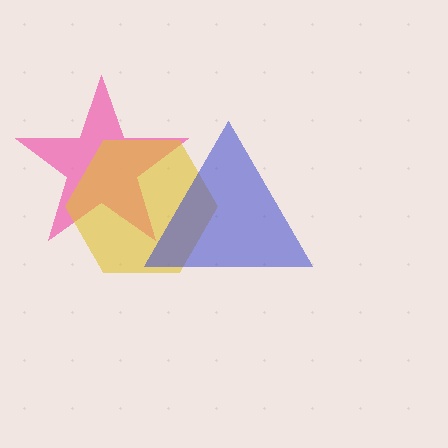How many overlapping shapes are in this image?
There are 3 overlapping shapes in the image.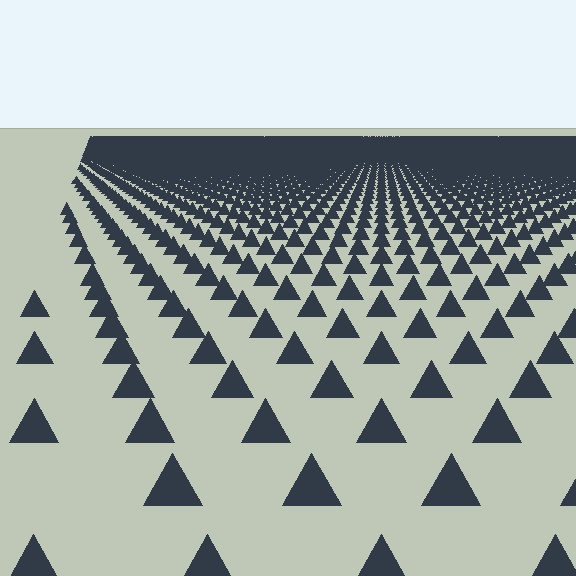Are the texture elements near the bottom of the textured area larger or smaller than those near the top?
Larger. Near the bottom, elements are closer to the viewer and appear at a bigger on-screen size.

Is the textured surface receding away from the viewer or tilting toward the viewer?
The surface is receding away from the viewer. Texture elements get smaller and denser toward the top.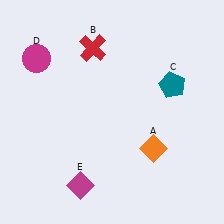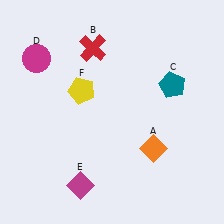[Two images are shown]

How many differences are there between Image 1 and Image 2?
There is 1 difference between the two images.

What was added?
A yellow pentagon (F) was added in Image 2.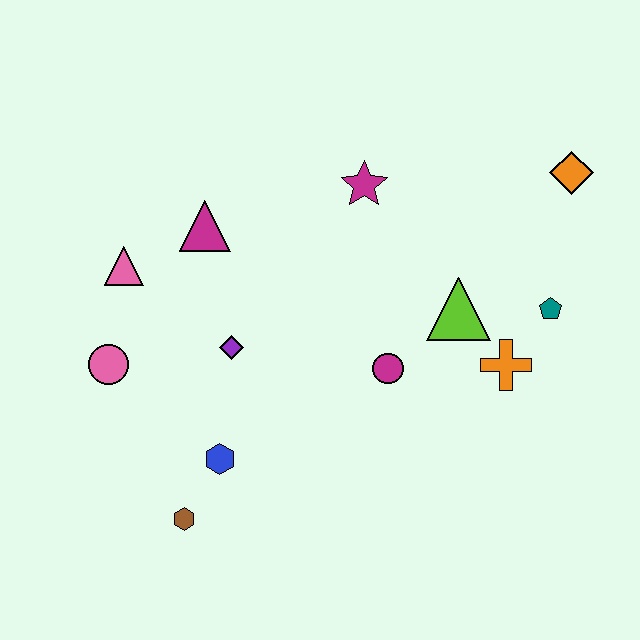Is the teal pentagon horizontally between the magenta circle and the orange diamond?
Yes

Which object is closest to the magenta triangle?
The pink triangle is closest to the magenta triangle.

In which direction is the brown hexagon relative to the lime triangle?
The brown hexagon is to the left of the lime triangle.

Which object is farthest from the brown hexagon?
The orange diamond is farthest from the brown hexagon.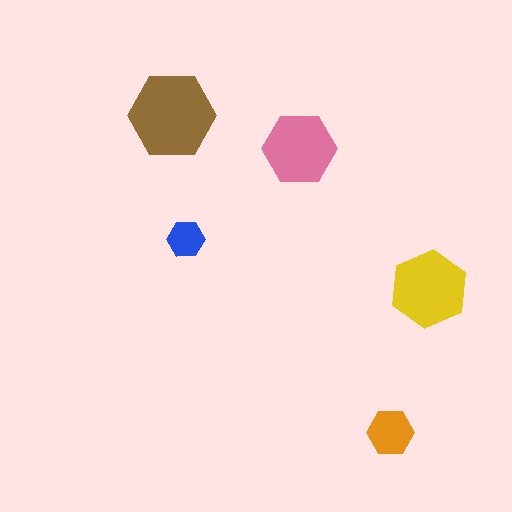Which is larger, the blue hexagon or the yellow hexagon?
The yellow one.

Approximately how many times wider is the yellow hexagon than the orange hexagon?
About 1.5 times wider.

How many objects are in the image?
There are 5 objects in the image.